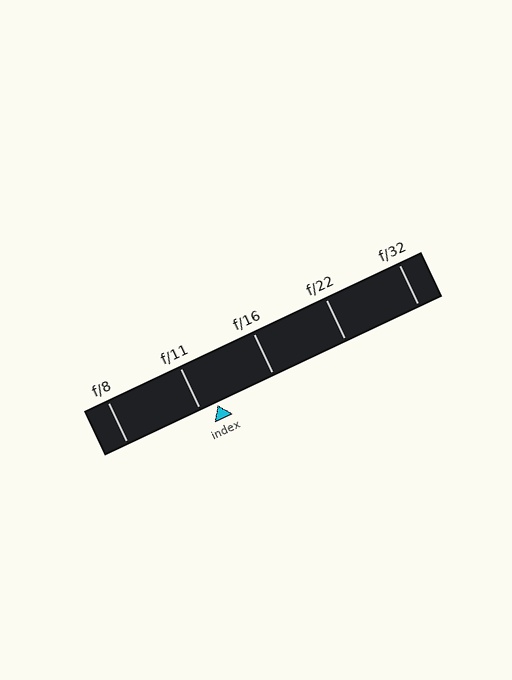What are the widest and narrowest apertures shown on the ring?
The widest aperture shown is f/8 and the narrowest is f/32.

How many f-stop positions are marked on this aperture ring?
There are 5 f-stop positions marked.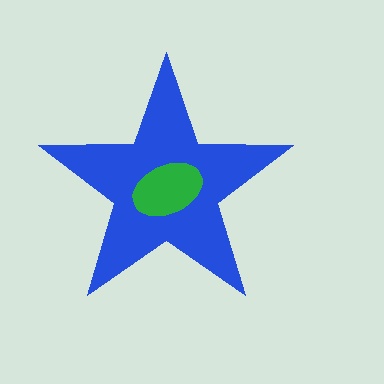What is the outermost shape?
The blue star.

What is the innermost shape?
The green ellipse.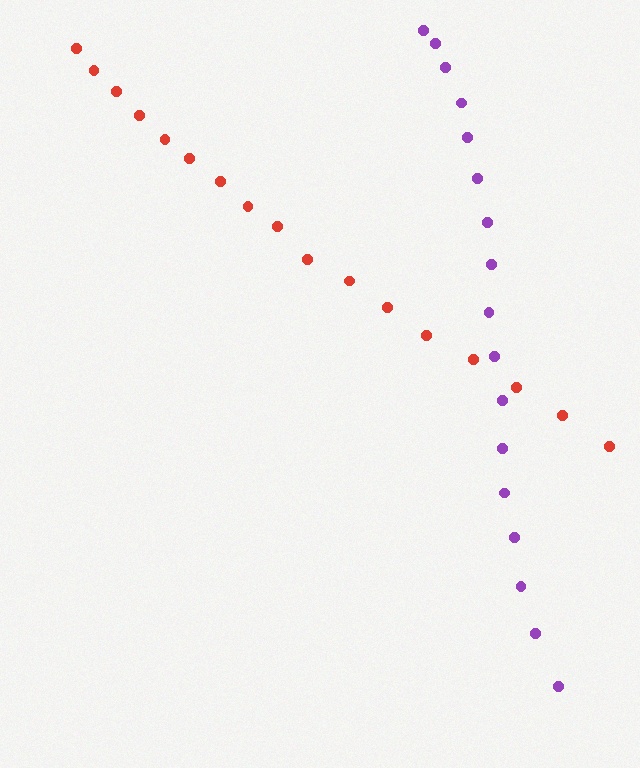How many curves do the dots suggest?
There are 2 distinct paths.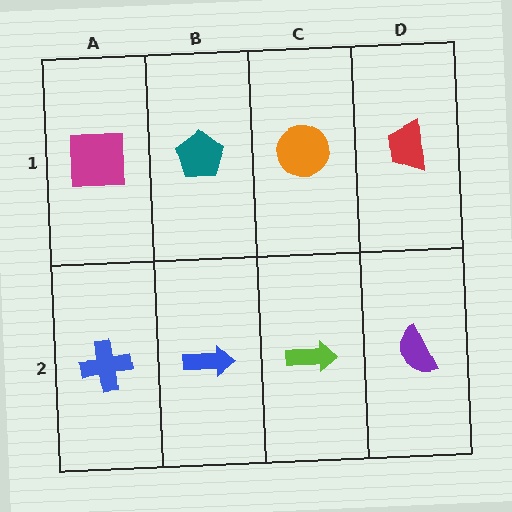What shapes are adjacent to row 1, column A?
A blue cross (row 2, column A), a teal pentagon (row 1, column B).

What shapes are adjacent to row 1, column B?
A blue arrow (row 2, column B), a magenta square (row 1, column A), an orange circle (row 1, column C).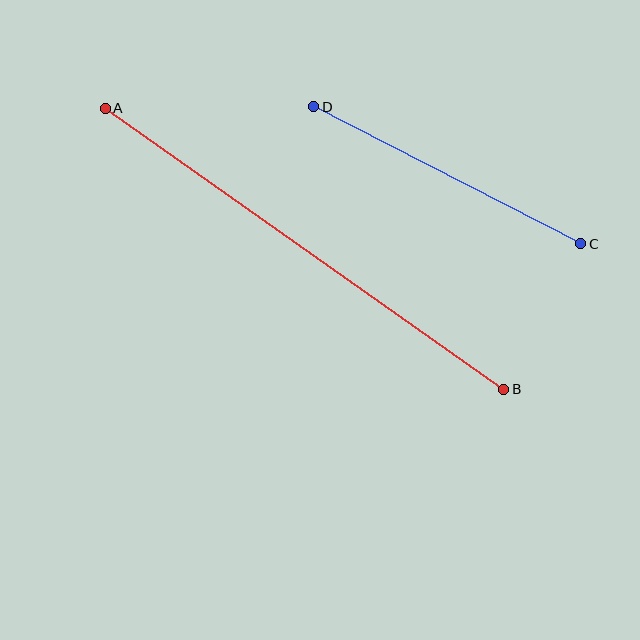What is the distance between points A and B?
The distance is approximately 488 pixels.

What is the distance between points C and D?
The distance is approximately 300 pixels.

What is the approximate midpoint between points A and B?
The midpoint is at approximately (305, 249) pixels.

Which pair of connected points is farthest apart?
Points A and B are farthest apart.